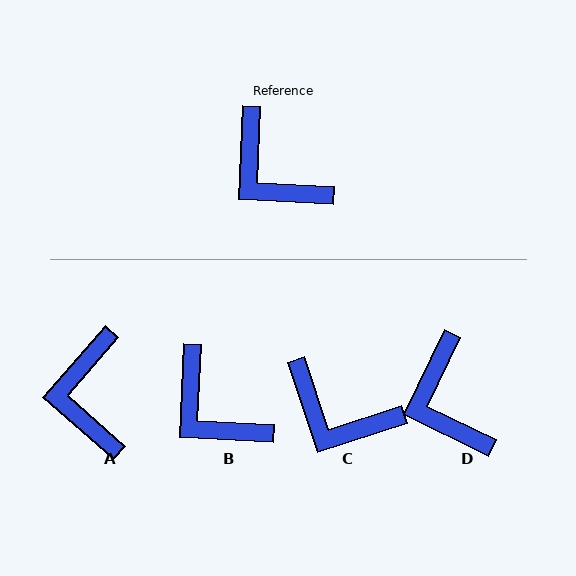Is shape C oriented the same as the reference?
No, it is off by about 21 degrees.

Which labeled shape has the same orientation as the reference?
B.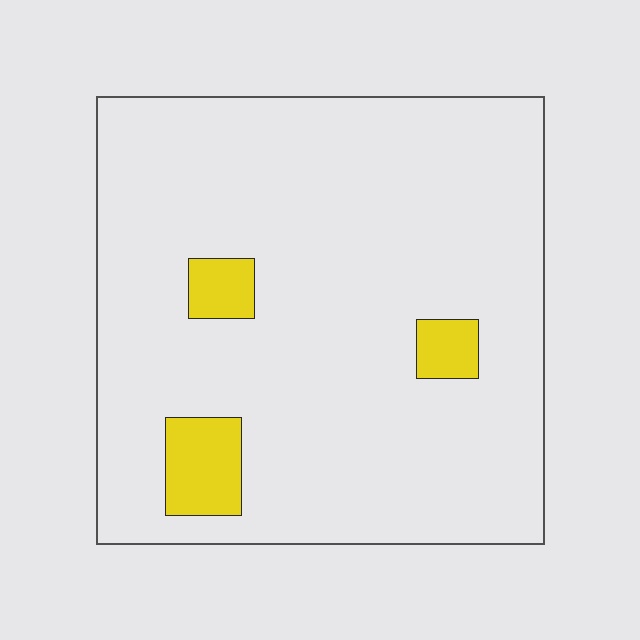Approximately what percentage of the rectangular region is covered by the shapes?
Approximately 10%.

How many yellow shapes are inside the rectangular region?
3.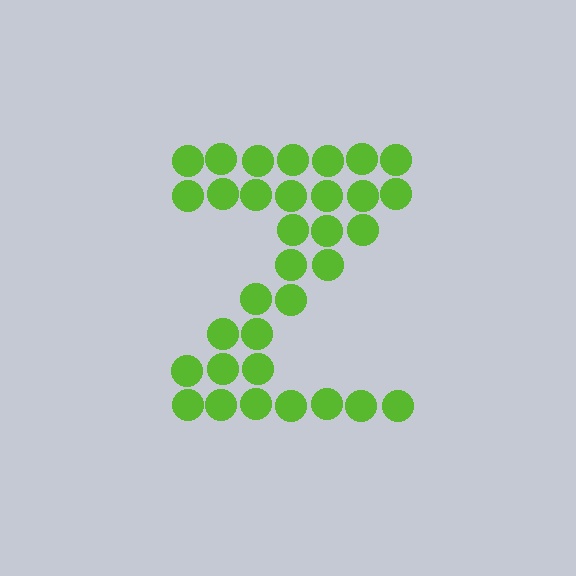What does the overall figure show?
The overall figure shows the letter Z.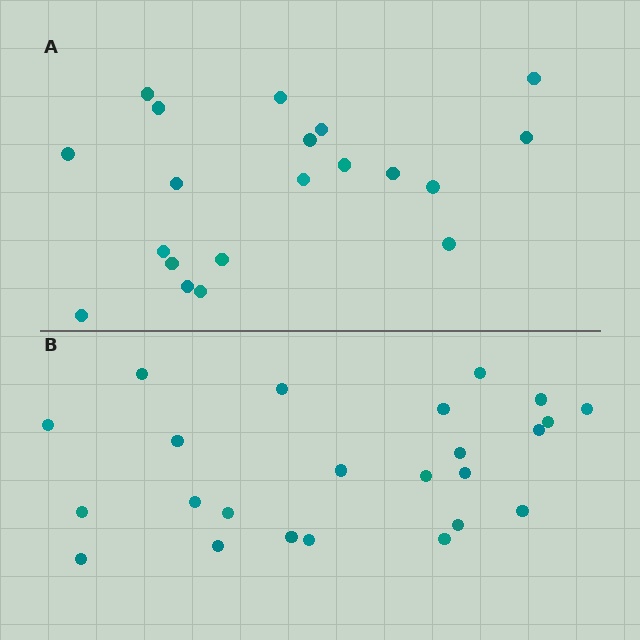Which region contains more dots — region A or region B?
Region B (the bottom region) has more dots.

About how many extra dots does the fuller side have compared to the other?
Region B has about 4 more dots than region A.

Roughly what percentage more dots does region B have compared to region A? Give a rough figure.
About 20% more.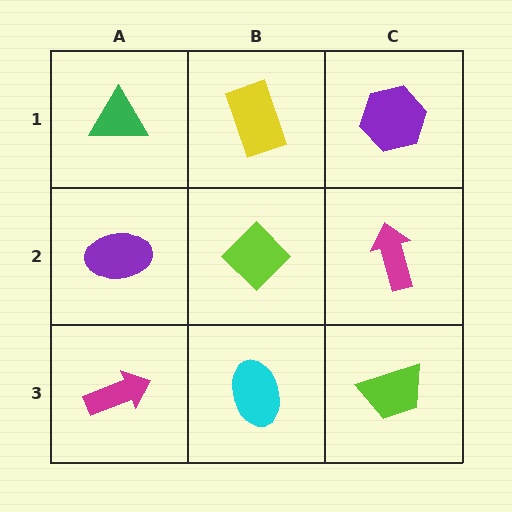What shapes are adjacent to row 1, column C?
A magenta arrow (row 2, column C), a yellow rectangle (row 1, column B).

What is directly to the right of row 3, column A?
A cyan ellipse.